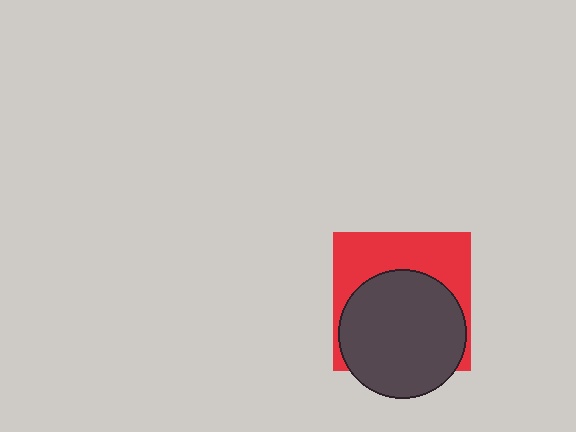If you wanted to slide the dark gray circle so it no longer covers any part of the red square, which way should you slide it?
Slide it down — that is the most direct way to separate the two shapes.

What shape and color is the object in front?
The object in front is a dark gray circle.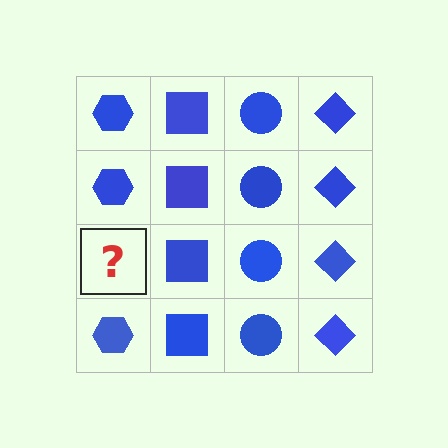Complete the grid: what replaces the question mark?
The question mark should be replaced with a blue hexagon.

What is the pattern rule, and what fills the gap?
The rule is that each column has a consistent shape. The gap should be filled with a blue hexagon.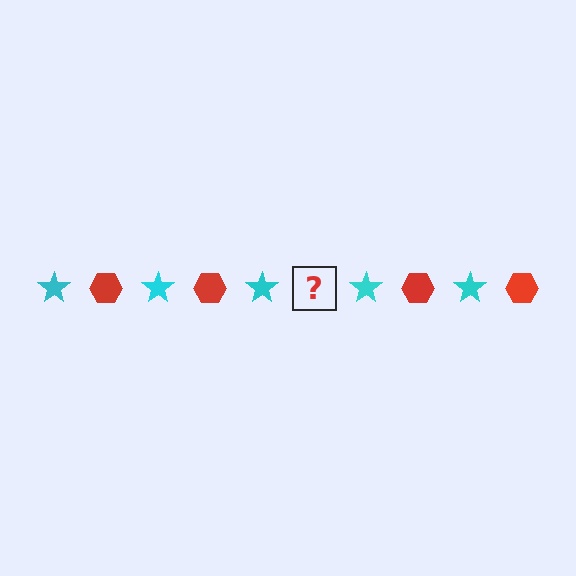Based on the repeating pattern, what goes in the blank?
The blank should be a red hexagon.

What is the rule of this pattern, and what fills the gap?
The rule is that the pattern alternates between cyan star and red hexagon. The gap should be filled with a red hexagon.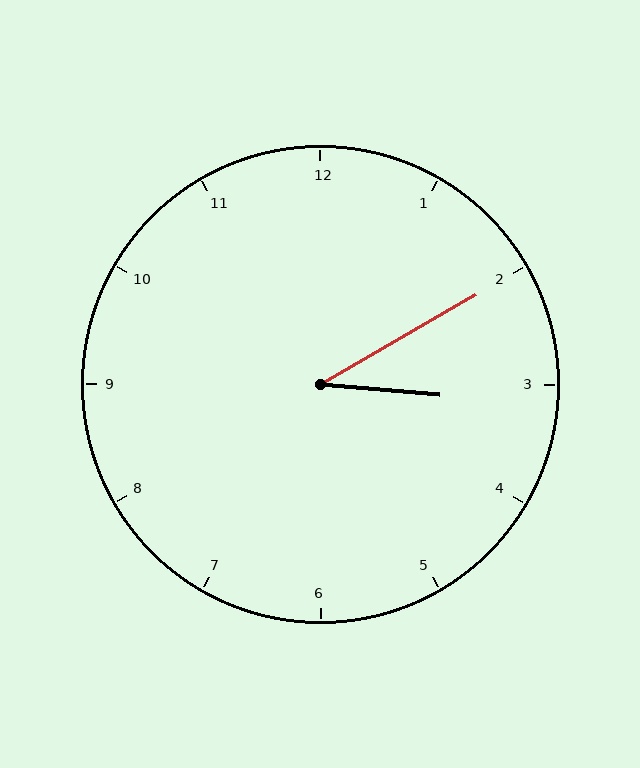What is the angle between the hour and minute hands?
Approximately 35 degrees.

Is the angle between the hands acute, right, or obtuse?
It is acute.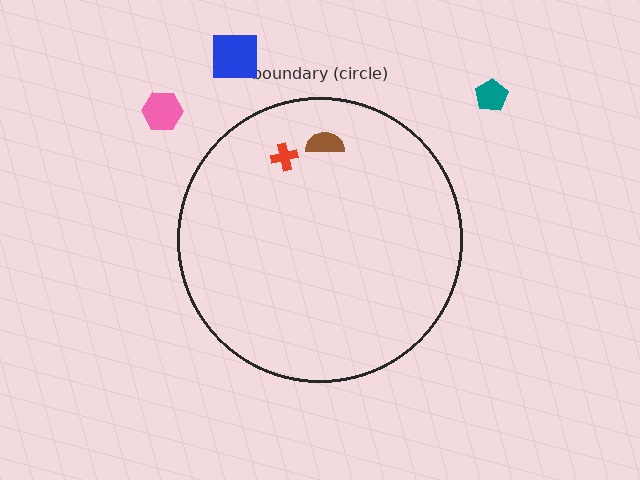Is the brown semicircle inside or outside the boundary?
Inside.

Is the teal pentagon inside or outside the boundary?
Outside.